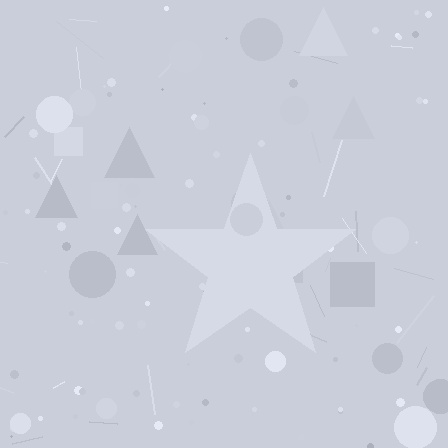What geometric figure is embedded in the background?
A star is embedded in the background.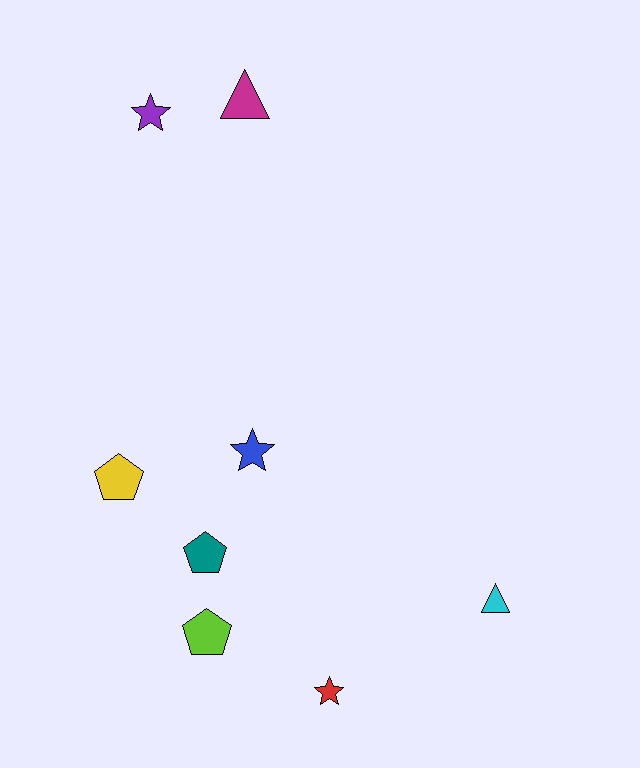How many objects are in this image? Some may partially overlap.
There are 8 objects.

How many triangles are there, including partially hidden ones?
There are 2 triangles.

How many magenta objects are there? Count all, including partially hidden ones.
There is 1 magenta object.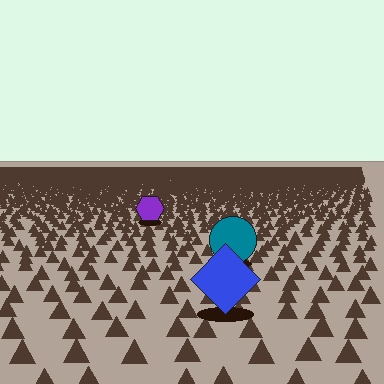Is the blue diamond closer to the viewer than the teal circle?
Yes. The blue diamond is closer — you can tell from the texture gradient: the ground texture is coarser near it.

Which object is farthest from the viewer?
The purple hexagon is farthest from the viewer. It appears smaller and the ground texture around it is denser.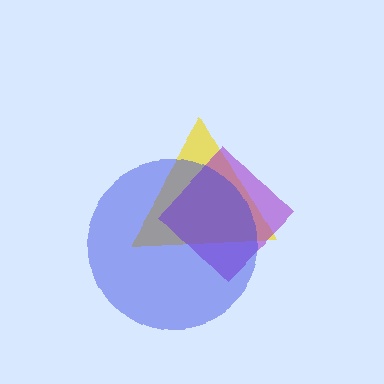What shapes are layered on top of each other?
The layered shapes are: a yellow triangle, a purple diamond, a blue circle.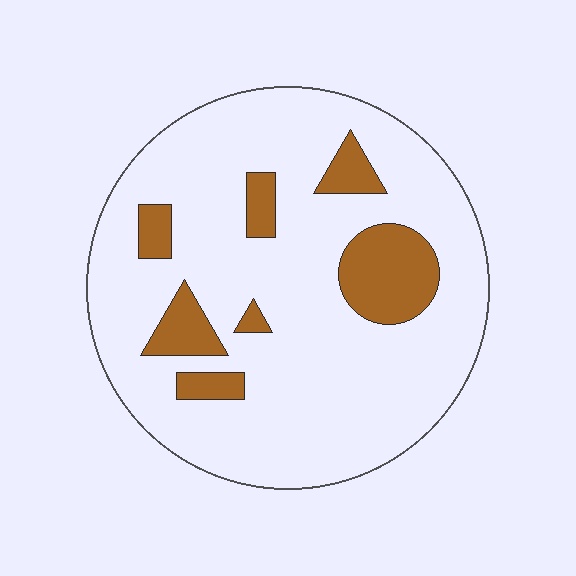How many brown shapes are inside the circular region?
7.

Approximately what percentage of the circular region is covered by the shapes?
Approximately 15%.